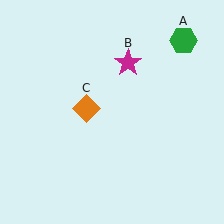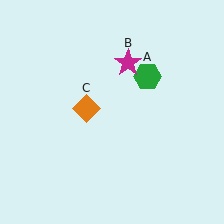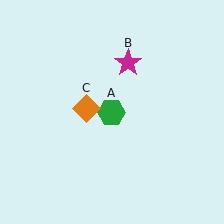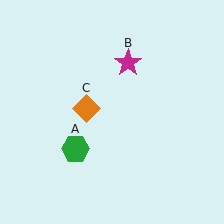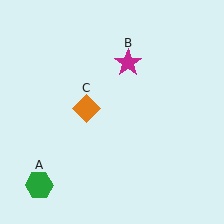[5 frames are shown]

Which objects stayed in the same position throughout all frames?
Magenta star (object B) and orange diamond (object C) remained stationary.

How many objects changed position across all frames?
1 object changed position: green hexagon (object A).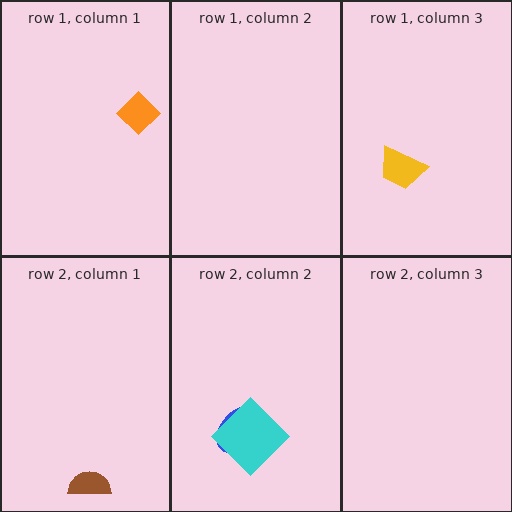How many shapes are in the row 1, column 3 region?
1.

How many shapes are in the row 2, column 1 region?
1.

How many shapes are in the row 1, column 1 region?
1.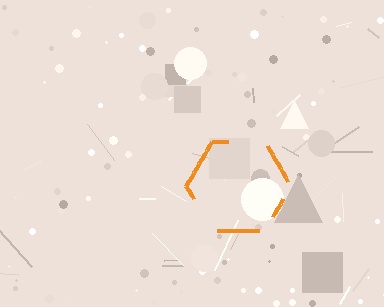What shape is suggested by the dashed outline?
The dashed outline suggests a hexagon.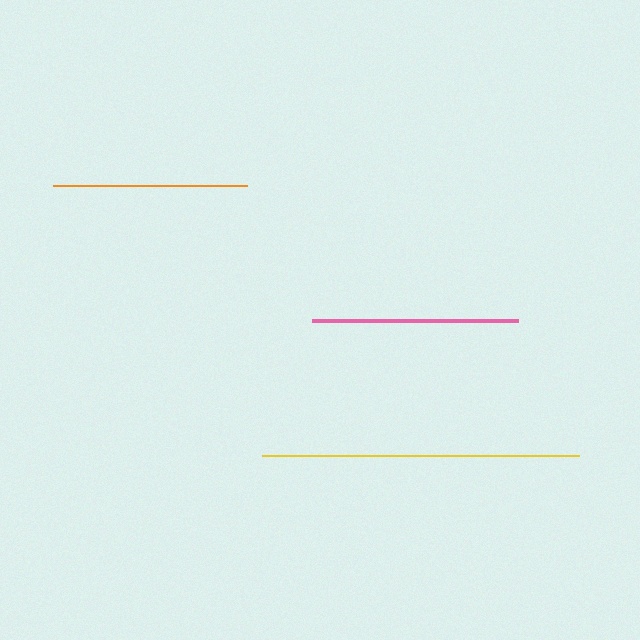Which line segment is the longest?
The yellow line is the longest at approximately 317 pixels.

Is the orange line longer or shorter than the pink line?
The pink line is longer than the orange line.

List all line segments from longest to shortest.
From longest to shortest: yellow, pink, orange.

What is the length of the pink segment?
The pink segment is approximately 207 pixels long.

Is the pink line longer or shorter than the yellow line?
The yellow line is longer than the pink line.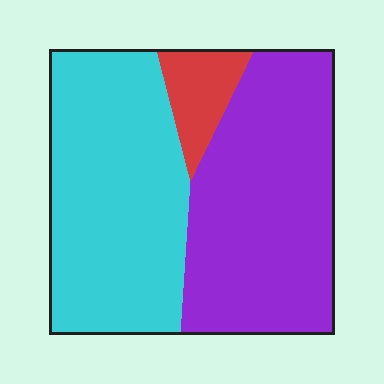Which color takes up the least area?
Red, at roughly 10%.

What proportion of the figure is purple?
Purple takes up about one half (1/2) of the figure.